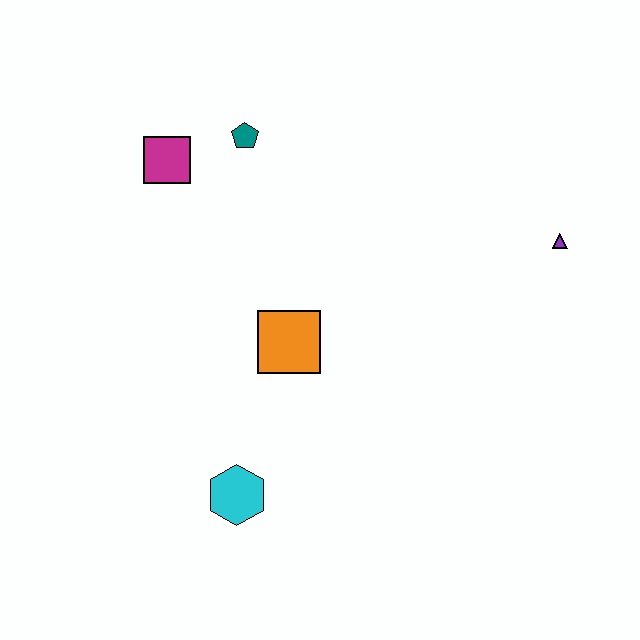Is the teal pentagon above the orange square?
Yes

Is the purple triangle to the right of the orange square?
Yes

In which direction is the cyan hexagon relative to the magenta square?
The cyan hexagon is below the magenta square.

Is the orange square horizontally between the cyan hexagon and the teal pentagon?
No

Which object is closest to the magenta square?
The teal pentagon is closest to the magenta square.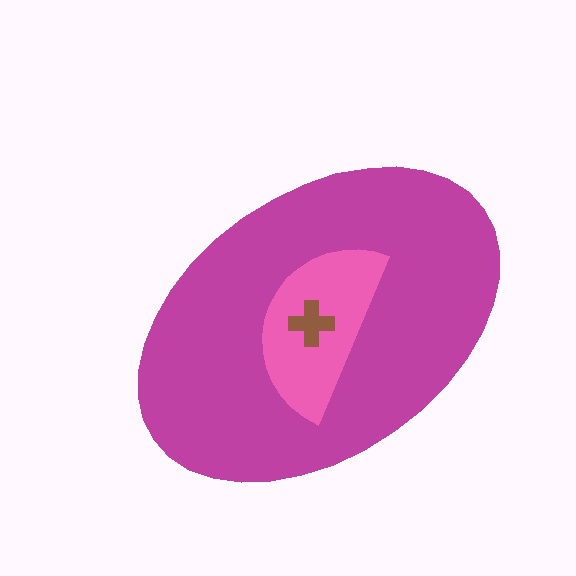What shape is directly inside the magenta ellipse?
The pink semicircle.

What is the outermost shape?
The magenta ellipse.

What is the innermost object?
The brown cross.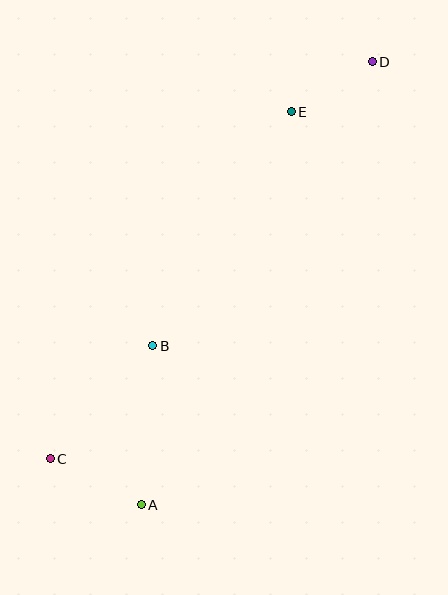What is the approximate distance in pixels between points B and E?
The distance between B and E is approximately 272 pixels.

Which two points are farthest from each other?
Points C and D are farthest from each other.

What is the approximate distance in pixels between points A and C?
The distance between A and C is approximately 102 pixels.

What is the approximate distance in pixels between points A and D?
The distance between A and D is approximately 499 pixels.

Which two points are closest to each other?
Points D and E are closest to each other.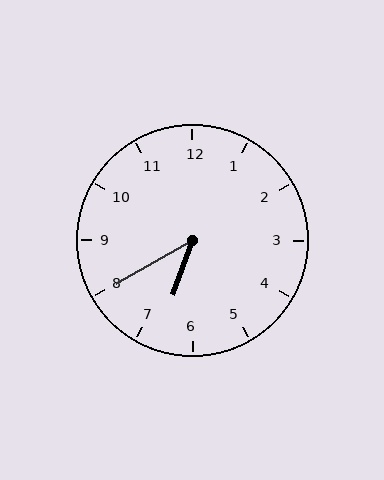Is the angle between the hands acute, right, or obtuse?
It is acute.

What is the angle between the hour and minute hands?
Approximately 40 degrees.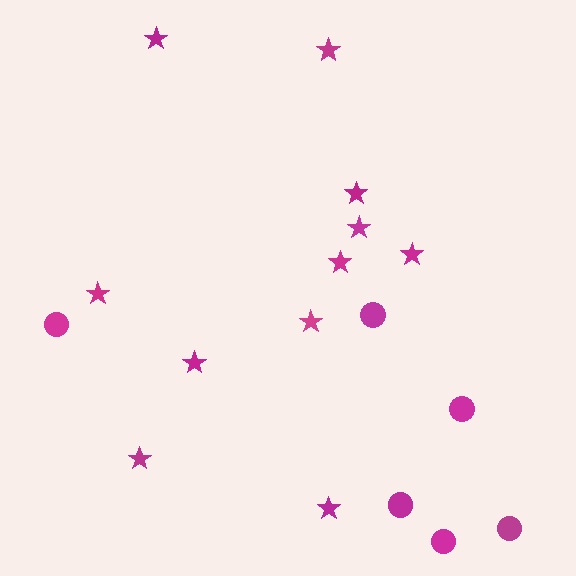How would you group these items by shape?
There are 2 groups: one group of circles (6) and one group of stars (11).